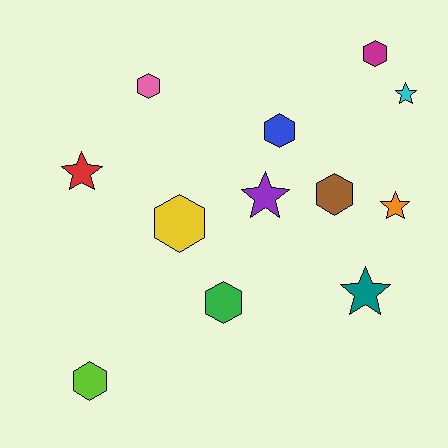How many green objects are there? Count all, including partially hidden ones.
There is 1 green object.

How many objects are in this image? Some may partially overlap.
There are 12 objects.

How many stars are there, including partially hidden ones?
There are 5 stars.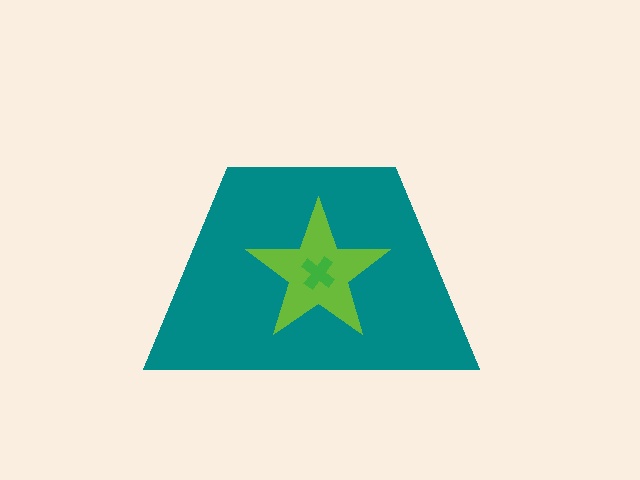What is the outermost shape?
The teal trapezoid.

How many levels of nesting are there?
3.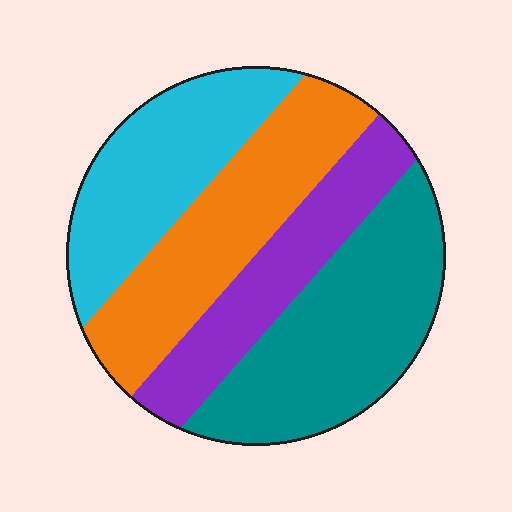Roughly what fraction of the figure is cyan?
Cyan takes up about one quarter (1/4) of the figure.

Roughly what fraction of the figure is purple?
Purple takes up about one fifth (1/5) of the figure.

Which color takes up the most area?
Teal, at roughly 30%.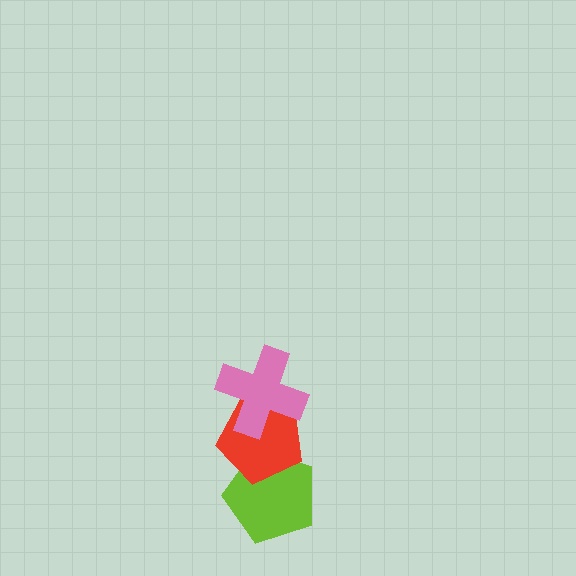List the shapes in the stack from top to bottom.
From top to bottom: the pink cross, the red pentagon, the lime pentagon.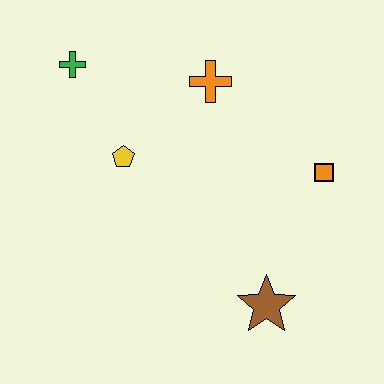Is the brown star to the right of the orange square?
No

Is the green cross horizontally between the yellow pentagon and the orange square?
No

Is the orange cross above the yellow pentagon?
Yes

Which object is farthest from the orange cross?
The brown star is farthest from the orange cross.